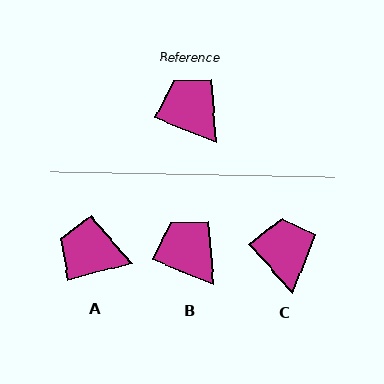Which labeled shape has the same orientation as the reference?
B.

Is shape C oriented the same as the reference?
No, it is off by about 26 degrees.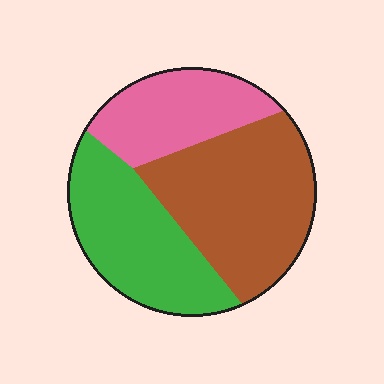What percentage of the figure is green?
Green takes up between a third and a half of the figure.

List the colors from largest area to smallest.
From largest to smallest: brown, green, pink.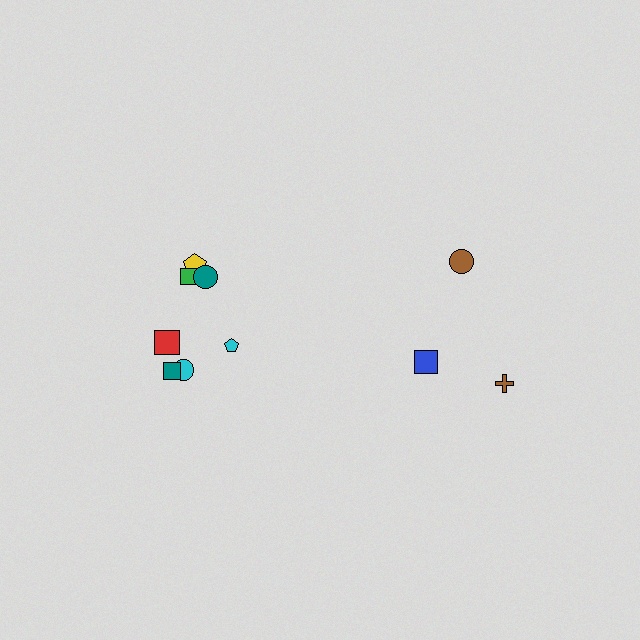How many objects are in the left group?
There are 7 objects.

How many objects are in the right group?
There are 3 objects.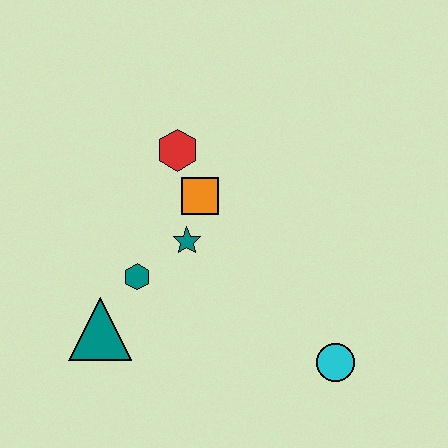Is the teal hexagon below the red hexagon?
Yes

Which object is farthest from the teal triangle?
The cyan circle is farthest from the teal triangle.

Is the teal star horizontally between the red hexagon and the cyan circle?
Yes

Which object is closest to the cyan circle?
The teal star is closest to the cyan circle.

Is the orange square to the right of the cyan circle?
No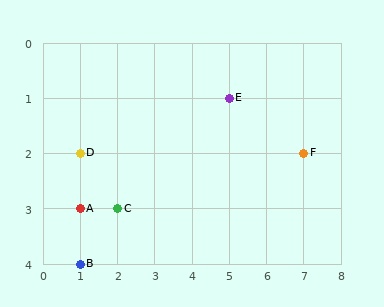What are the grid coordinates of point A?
Point A is at grid coordinates (1, 3).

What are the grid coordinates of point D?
Point D is at grid coordinates (1, 2).